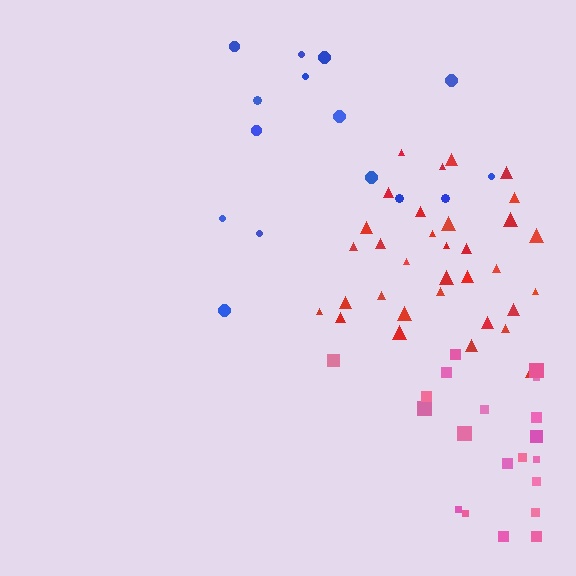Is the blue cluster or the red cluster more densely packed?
Red.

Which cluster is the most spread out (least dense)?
Blue.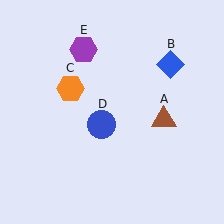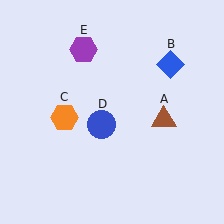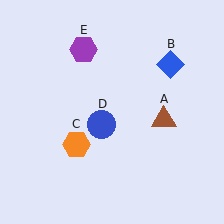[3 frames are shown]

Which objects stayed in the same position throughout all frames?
Brown triangle (object A) and blue diamond (object B) and blue circle (object D) and purple hexagon (object E) remained stationary.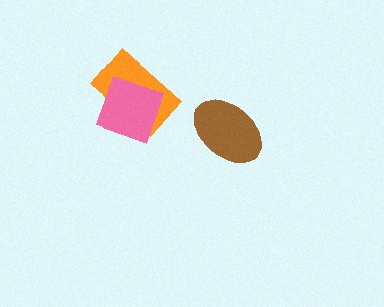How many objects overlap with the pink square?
1 object overlaps with the pink square.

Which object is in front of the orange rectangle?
The pink square is in front of the orange rectangle.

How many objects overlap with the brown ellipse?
0 objects overlap with the brown ellipse.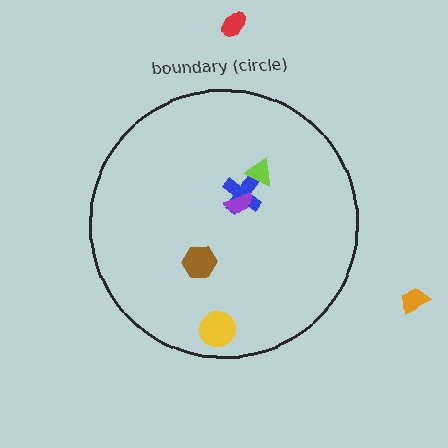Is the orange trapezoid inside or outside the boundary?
Outside.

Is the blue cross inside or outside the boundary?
Inside.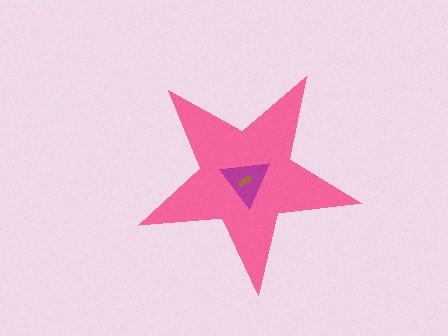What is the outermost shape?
The pink star.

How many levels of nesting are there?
3.